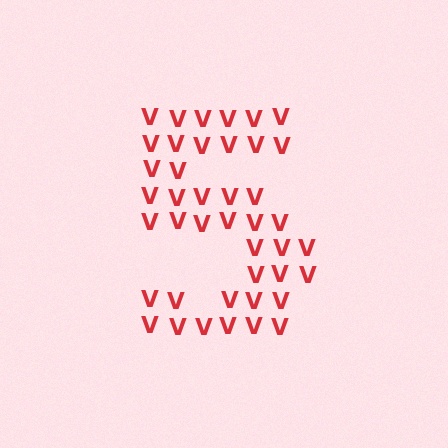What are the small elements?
The small elements are letter V's.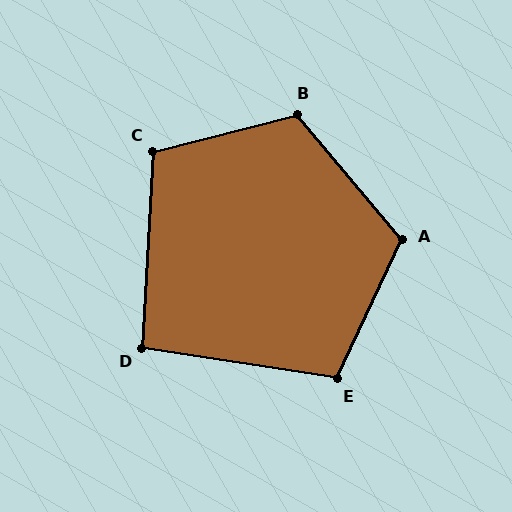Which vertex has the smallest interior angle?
D, at approximately 96 degrees.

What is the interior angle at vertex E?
Approximately 106 degrees (obtuse).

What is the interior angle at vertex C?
Approximately 107 degrees (obtuse).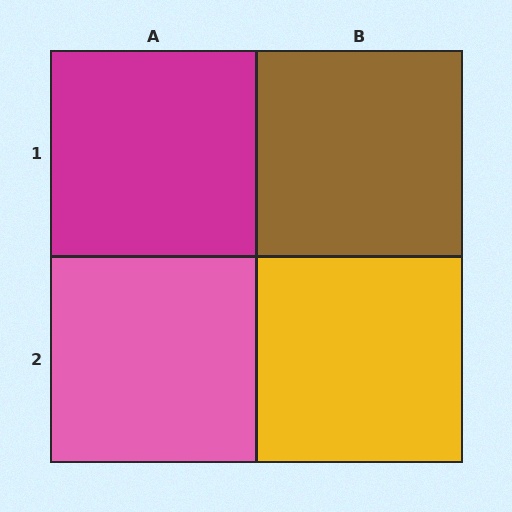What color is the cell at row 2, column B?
Yellow.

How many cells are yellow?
1 cell is yellow.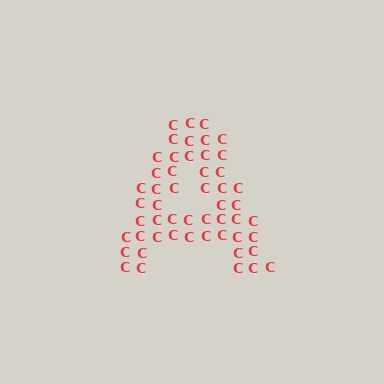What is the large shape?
The large shape is the letter A.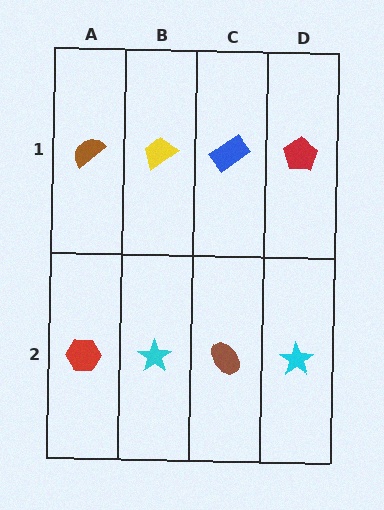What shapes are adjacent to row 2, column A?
A brown semicircle (row 1, column A), a cyan star (row 2, column B).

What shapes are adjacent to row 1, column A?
A red hexagon (row 2, column A), a yellow trapezoid (row 1, column B).